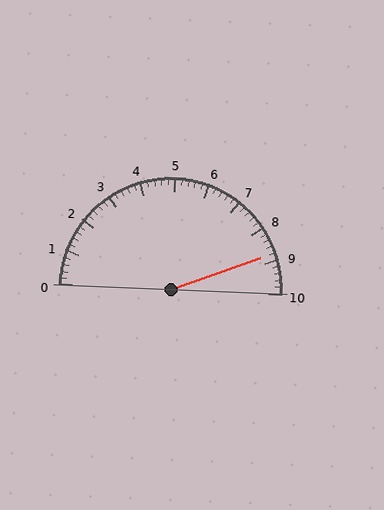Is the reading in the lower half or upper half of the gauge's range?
The reading is in the upper half of the range (0 to 10).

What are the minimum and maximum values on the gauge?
The gauge ranges from 0 to 10.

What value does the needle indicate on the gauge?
The needle indicates approximately 8.8.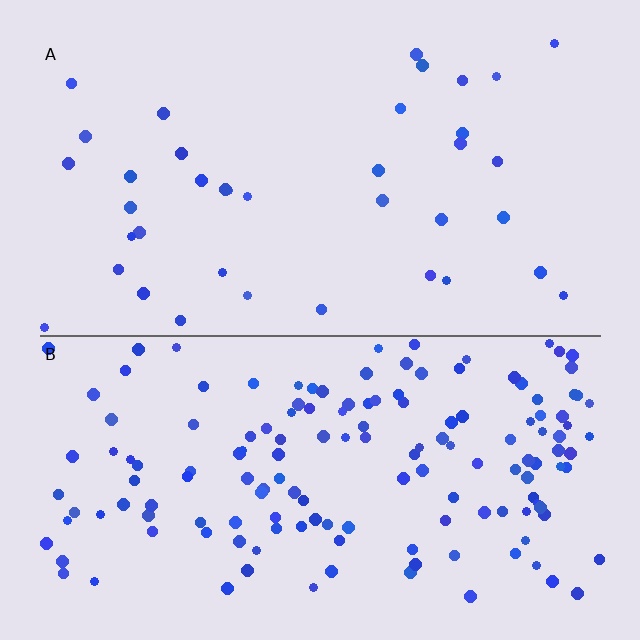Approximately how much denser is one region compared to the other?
Approximately 4.0× — region B over region A.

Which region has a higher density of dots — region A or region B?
B (the bottom).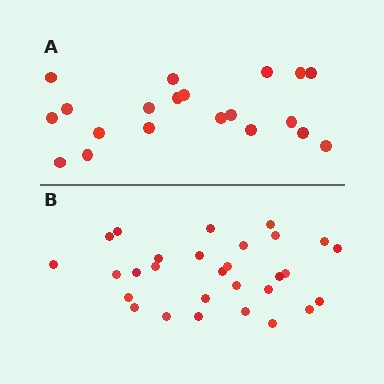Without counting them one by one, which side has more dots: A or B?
Region B (the bottom region) has more dots.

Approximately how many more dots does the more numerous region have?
Region B has roughly 8 or so more dots than region A.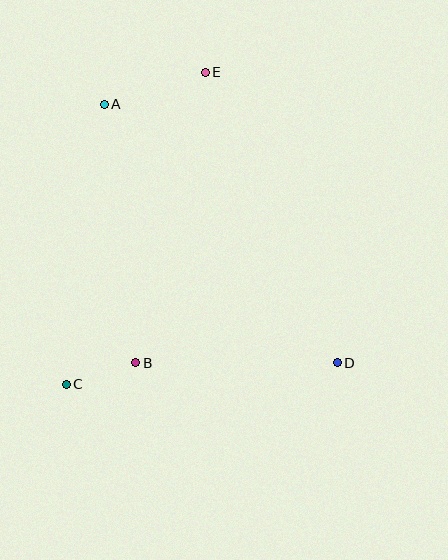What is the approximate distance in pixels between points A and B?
The distance between A and B is approximately 260 pixels.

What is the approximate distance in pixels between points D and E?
The distance between D and E is approximately 319 pixels.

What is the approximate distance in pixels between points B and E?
The distance between B and E is approximately 299 pixels.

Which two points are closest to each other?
Points B and C are closest to each other.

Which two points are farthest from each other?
Points A and D are farthest from each other.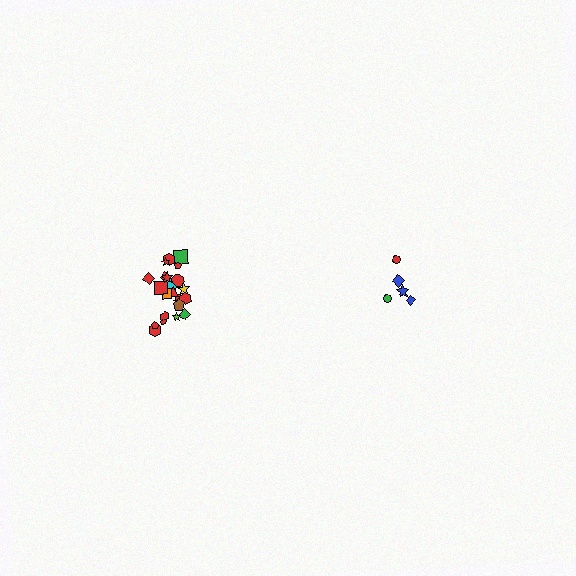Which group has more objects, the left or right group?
The left group.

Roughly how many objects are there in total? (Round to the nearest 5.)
Roughly 30 objects in total.